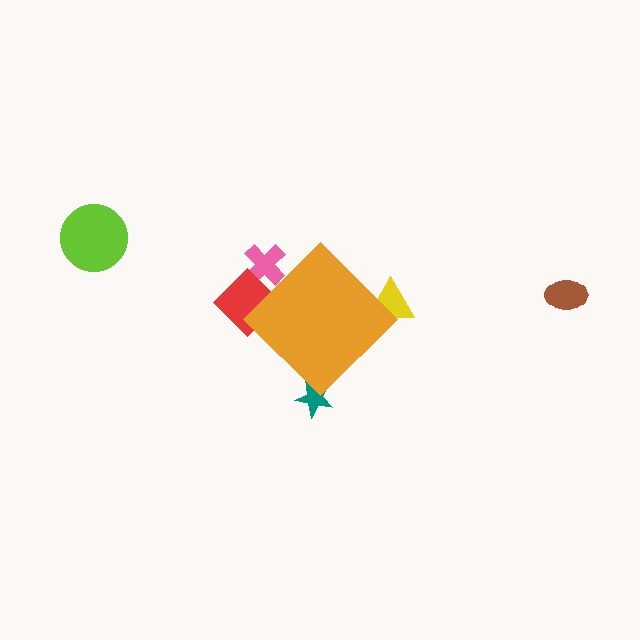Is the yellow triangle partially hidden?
Yes, the yellow triangle is partially hidden behind the orange diamond.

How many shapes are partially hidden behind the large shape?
4 shapes are partially hidden.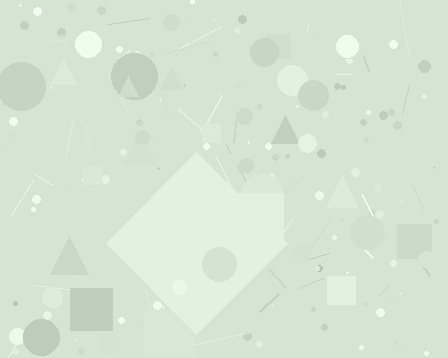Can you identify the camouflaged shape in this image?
The camouflaged shape is a diamond.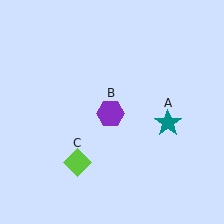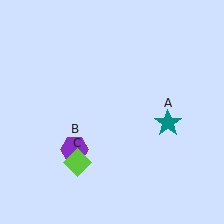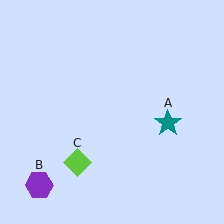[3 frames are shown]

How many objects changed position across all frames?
1 object changed position: purple hexagon (object B).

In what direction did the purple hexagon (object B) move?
The purple hexagon (object B) moved down and to the left.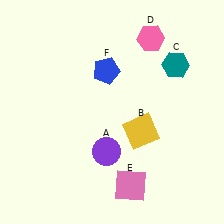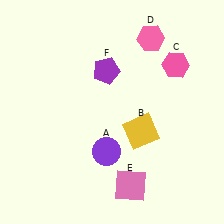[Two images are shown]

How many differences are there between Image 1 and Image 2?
There are 2 differences between the two images.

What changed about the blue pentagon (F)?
In Image 1, F is blue. In Image 2, it changed to purple.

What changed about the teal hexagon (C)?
In Image 1, C is teal. In Image 2, it changed to pink.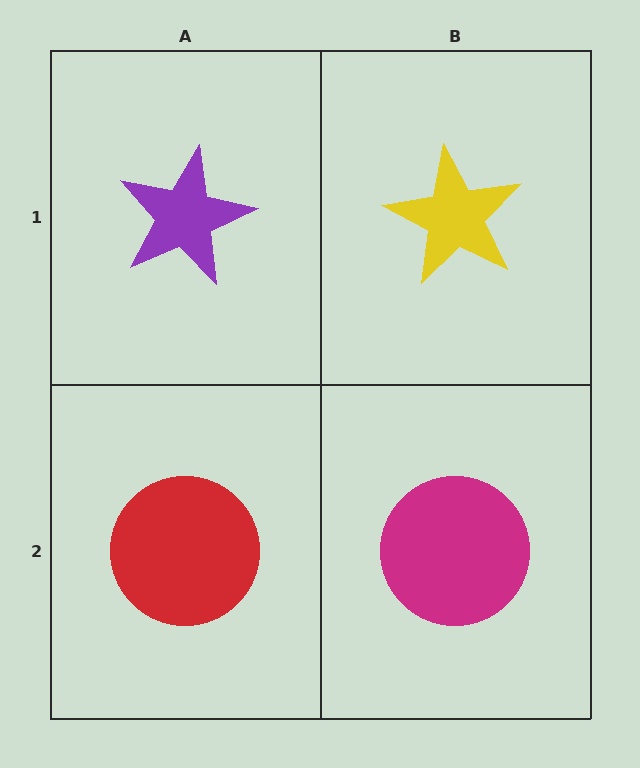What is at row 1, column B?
A yellow star.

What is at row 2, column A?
A red circle.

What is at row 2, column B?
A magenta circle.